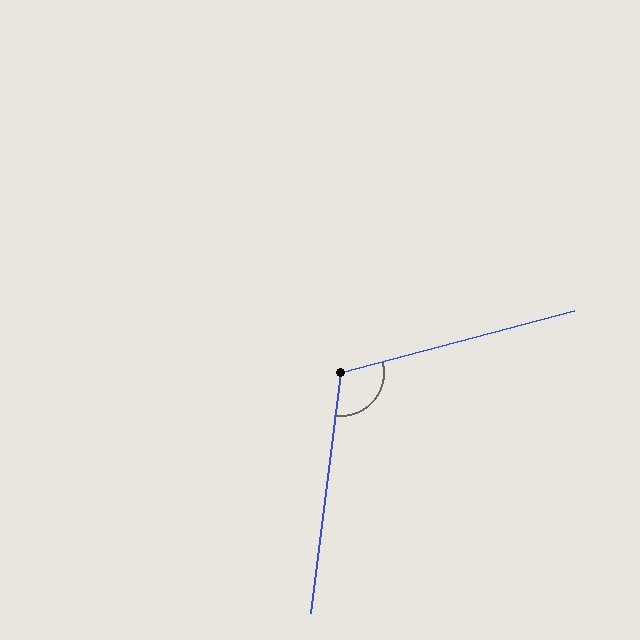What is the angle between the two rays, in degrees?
Approximately 112 degrees.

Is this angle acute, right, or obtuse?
It is obtuse.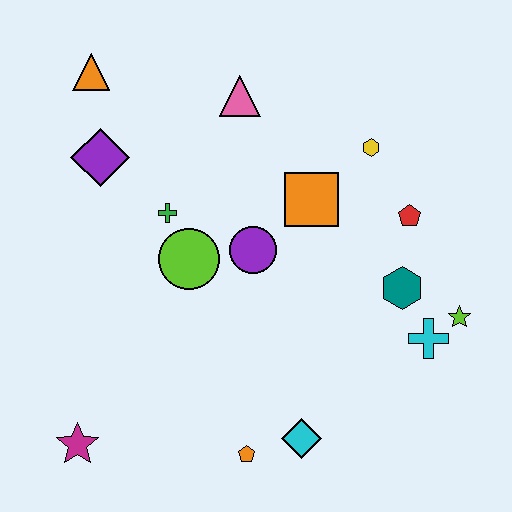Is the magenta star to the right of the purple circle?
No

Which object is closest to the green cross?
The lime circle is closest to the green cross.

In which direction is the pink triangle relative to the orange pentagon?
The pink triangle is above the orange pentagon.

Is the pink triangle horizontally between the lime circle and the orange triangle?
No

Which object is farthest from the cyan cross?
The orange triangle is farthest from the cyan cross.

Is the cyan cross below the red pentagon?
Yes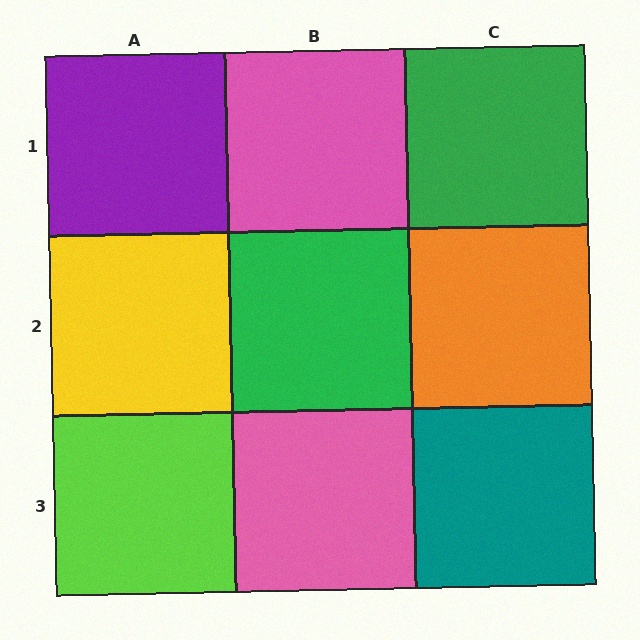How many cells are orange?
1 cell is orange.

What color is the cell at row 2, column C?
Orange.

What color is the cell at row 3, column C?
Teal.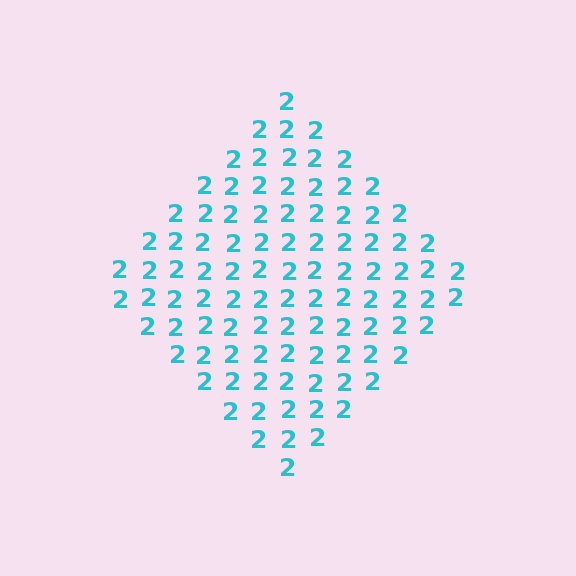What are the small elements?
The small elements are digit 2's.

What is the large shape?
The large shape is a diamond.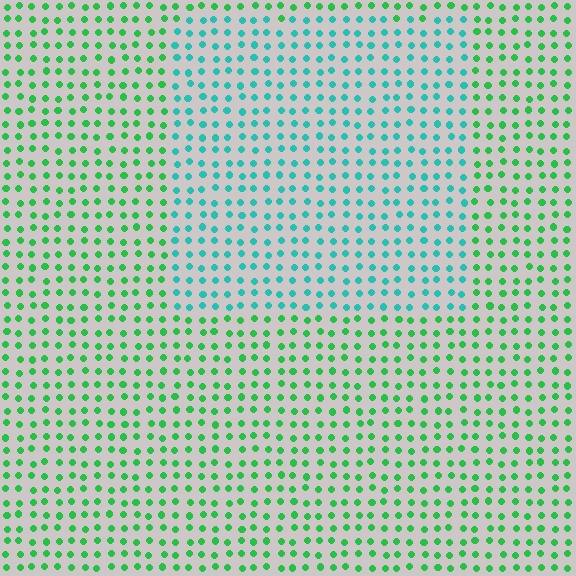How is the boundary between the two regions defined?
The boundary is defined purely by a slight shift in hue (about 42 degrees). Spacing, size, and orientation are identical on both sides.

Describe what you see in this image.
The image is filled with small green elements in a uniform arrangement. A rectangle-shaped region is visible where the elements are tinted to a slightly different hue, forming a subtle color boundary.